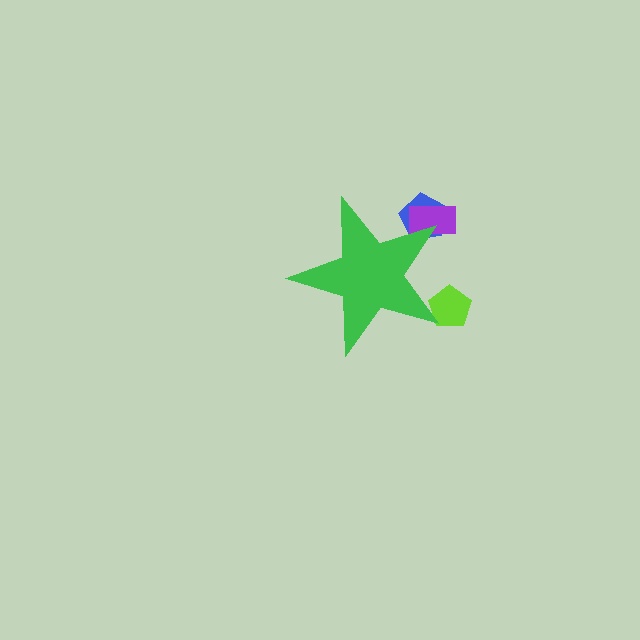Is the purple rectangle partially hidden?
Yes, the purple rectangle is partially hidden behind the green star.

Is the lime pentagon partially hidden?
Yes, the lime pentagon is partially hidden behind the green star.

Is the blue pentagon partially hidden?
Yes, the blue pentagon is partially hidden behind the green star.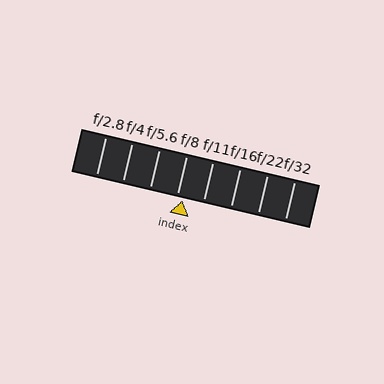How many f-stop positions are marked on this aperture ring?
There are 8 f-stop positions marked.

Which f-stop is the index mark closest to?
The index mark is closest to f/8.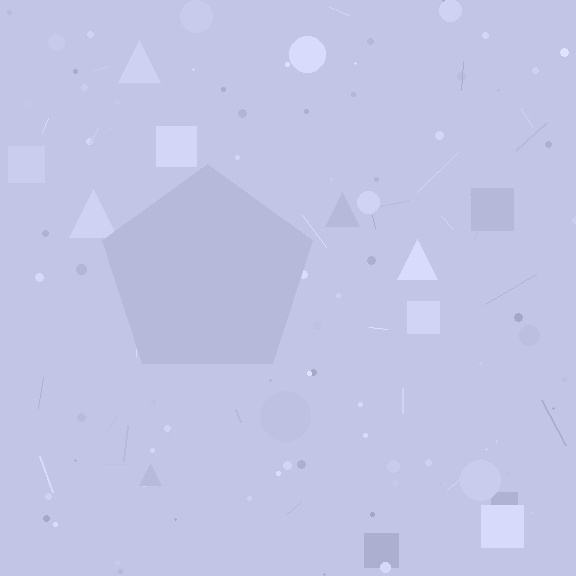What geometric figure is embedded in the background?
A pentagon is embedded in the background.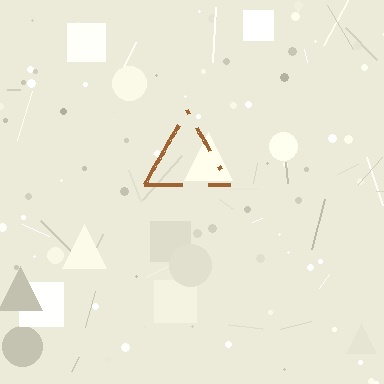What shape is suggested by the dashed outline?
The dashed outline suggests a triangle.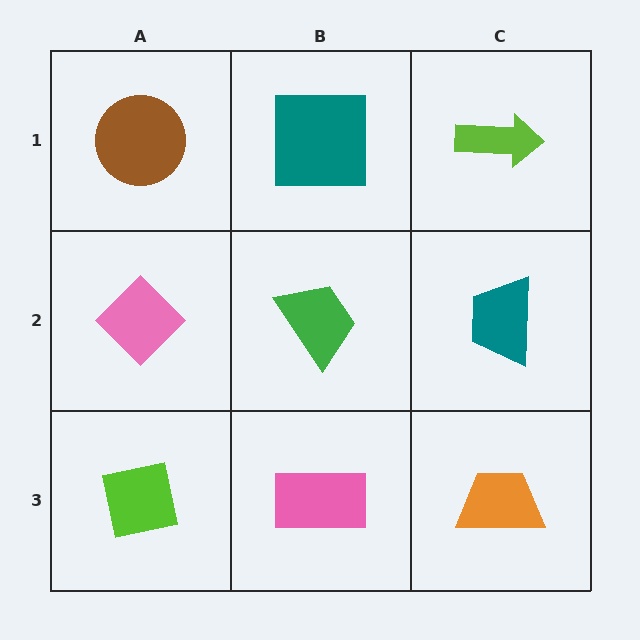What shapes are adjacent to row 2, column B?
A teal square (row 1, column B), a pink rectangle (row 3, column B), a pink diamond (row 2, column A), a teal trapezoid (row 2, column C).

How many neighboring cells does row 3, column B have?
3.